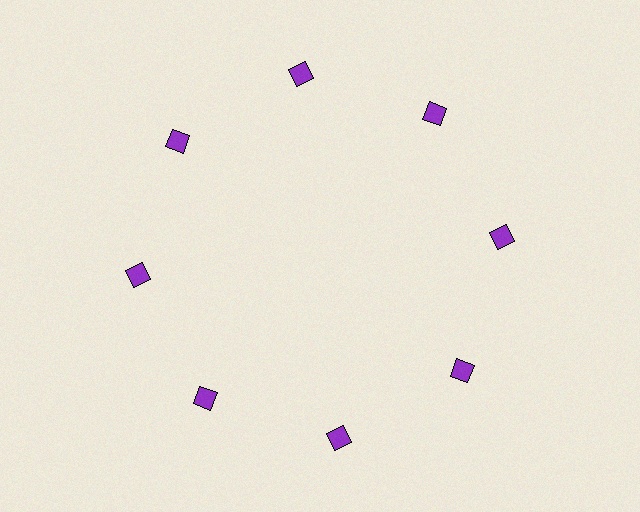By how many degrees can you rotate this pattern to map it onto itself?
The pattern maps onto itself every 45 degrees of rotation.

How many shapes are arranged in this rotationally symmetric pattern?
There are 8 shapes, arranged in 8 groups of 1.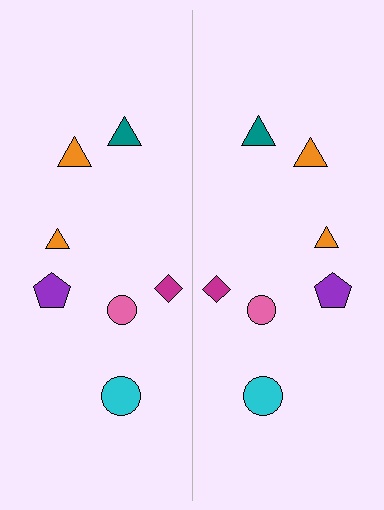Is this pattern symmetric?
Yes, this pattern has bilateral (reflection) symmetry.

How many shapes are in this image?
There are 14 shapes in this image.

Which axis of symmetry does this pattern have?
The pattern has a vertical axis of symmetry running through the center of the image.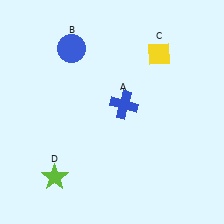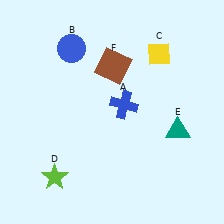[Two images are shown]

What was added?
A teal triangle (E), a brown square (F) were added in Image 2.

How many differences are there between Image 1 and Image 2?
There are 2 differences between the two images.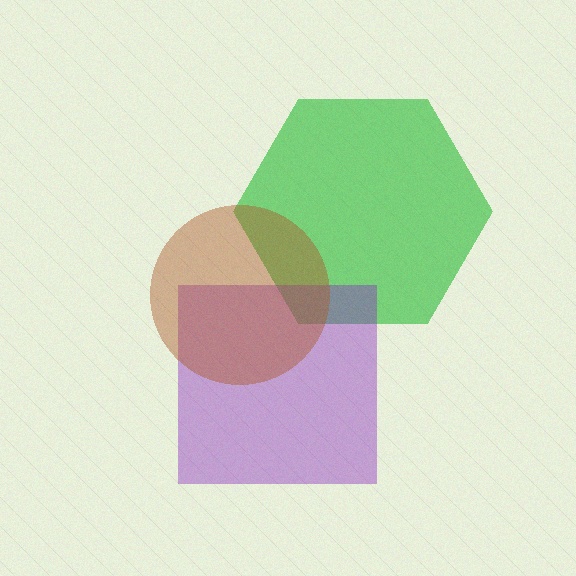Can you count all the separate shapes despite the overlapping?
Yes, there are 3 separate shapes.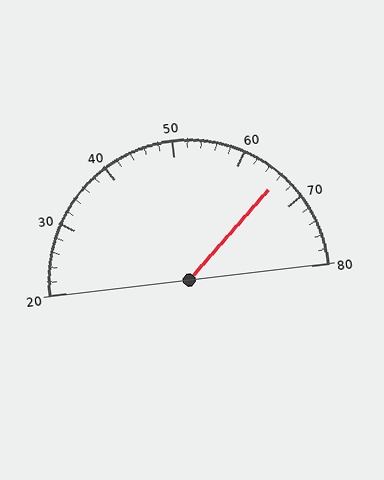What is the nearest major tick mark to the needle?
The nearest major tick mark is 70.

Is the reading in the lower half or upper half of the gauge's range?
The reading is in the upper half of the range (20 to 80).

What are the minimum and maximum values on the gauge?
The gauge ranges from 20 to 80.